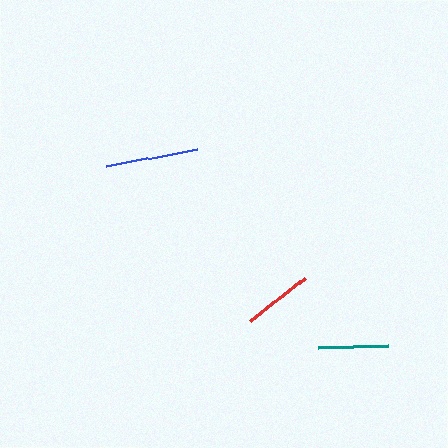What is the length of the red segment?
The red segment is approximately 69 pixels long.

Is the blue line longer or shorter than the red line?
The blue line is longer than the red line.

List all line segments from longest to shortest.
From longest to shortest: blue, teal, red.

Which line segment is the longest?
The blue line is the longest at approximately 93 pixels.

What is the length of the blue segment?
The blue segment is approximately 93 pixels long.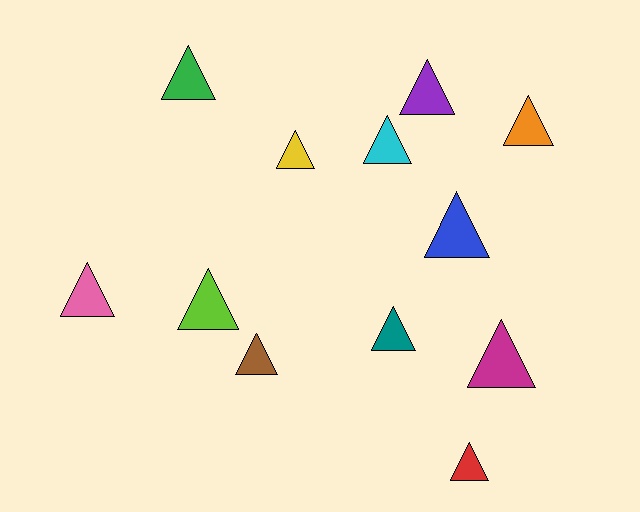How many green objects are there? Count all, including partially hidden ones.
There is 1 green object.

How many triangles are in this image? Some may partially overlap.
There are 12 triangles.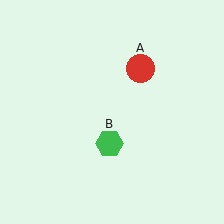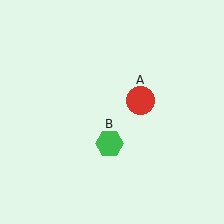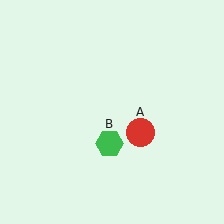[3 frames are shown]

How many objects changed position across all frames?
1 object changed position: red circle (object A).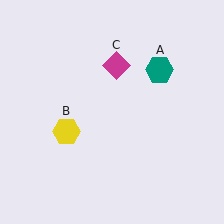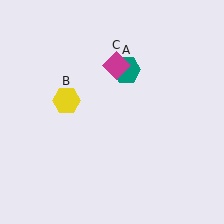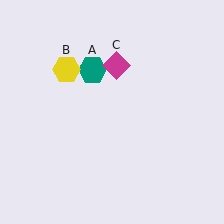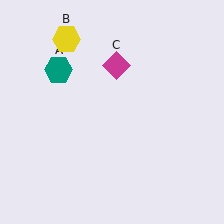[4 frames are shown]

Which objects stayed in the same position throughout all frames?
Magenta diamond (object C) remained stationary.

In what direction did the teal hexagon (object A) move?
The teal hexagon (object A) moved left.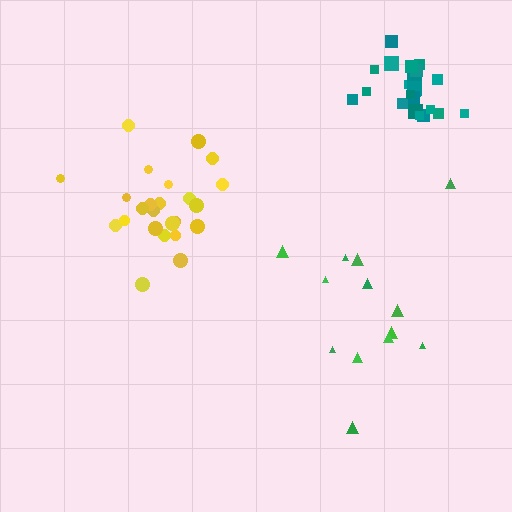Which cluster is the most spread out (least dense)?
Green.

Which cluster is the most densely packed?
Teal.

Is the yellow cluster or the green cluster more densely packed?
Yellow.